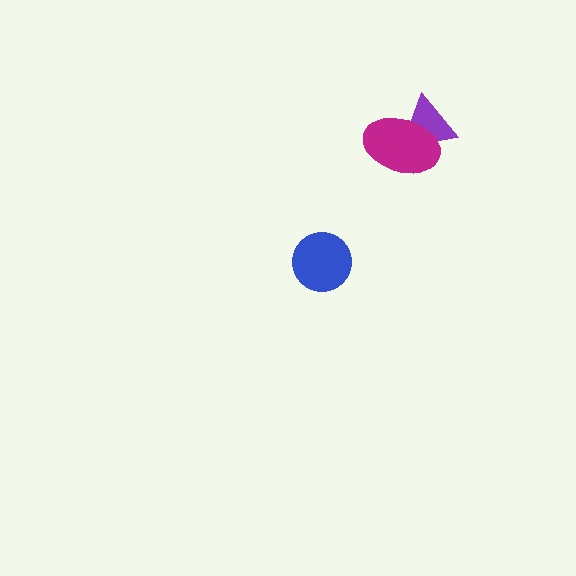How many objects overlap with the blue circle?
0 objects overlap with the blue circle.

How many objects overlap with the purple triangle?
1 object overlaps with the purple triangle.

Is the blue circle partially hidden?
No, no other shape covers it.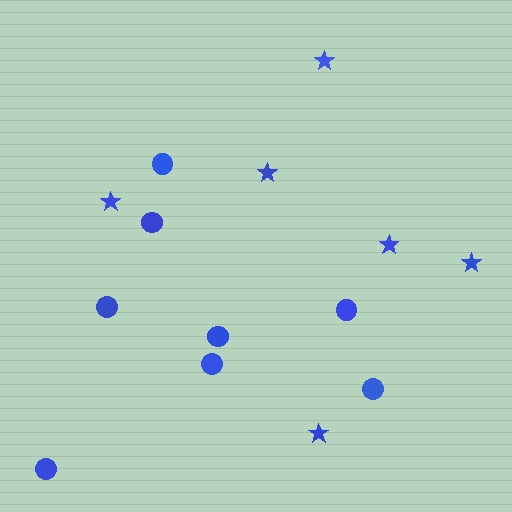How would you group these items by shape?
There are 2 groups: one group of circles (8) and one group of stars (6).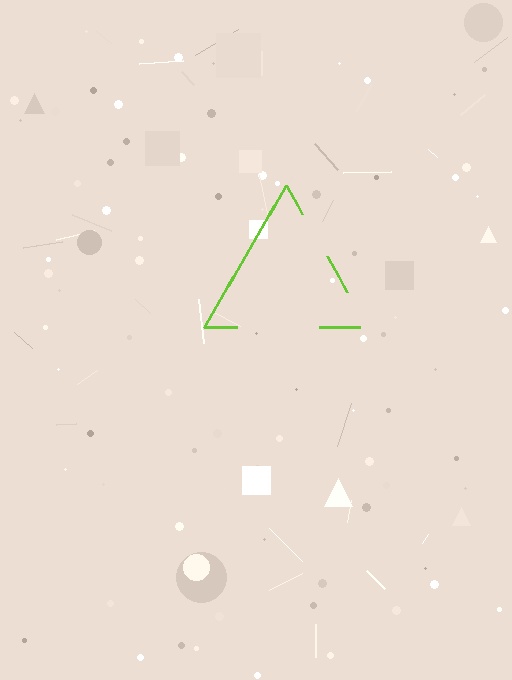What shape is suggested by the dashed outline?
The dashed outline suggests a triangle.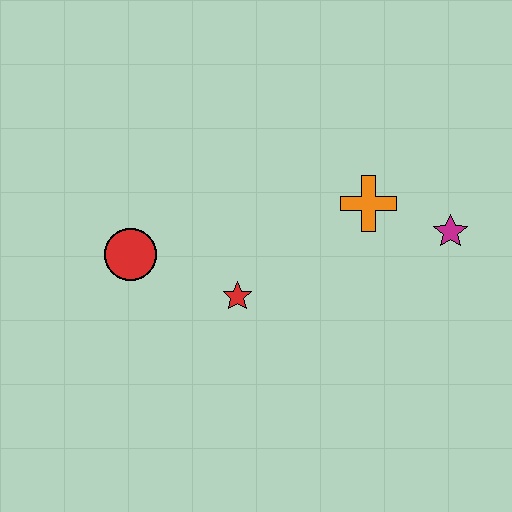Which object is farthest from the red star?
The magenta star is farthest from the red star.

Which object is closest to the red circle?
The red star is closest to the red circle.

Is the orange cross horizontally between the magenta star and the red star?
Yes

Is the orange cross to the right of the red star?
Yes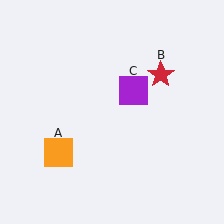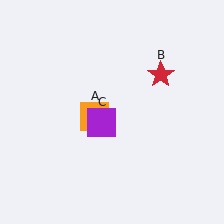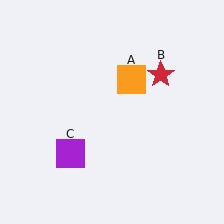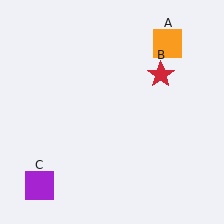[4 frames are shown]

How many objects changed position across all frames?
2 objects changed position: orange square (object A), purple square (object C).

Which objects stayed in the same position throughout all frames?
Red star (object B) remained stationary.